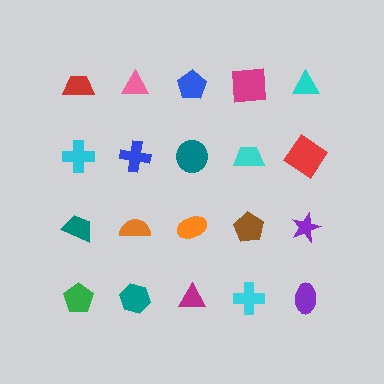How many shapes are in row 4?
5 shapes.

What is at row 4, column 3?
A magenta triangle.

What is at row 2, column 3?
A teal circle.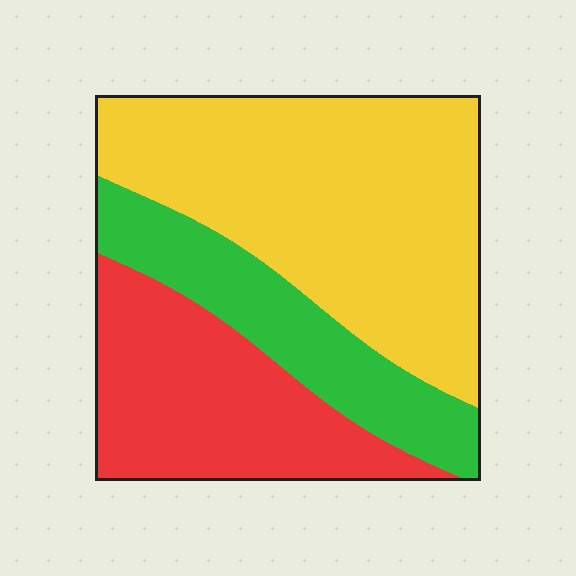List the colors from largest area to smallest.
From largest to smallest: yellow, red, green.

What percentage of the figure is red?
Red covers about 30% of the figure.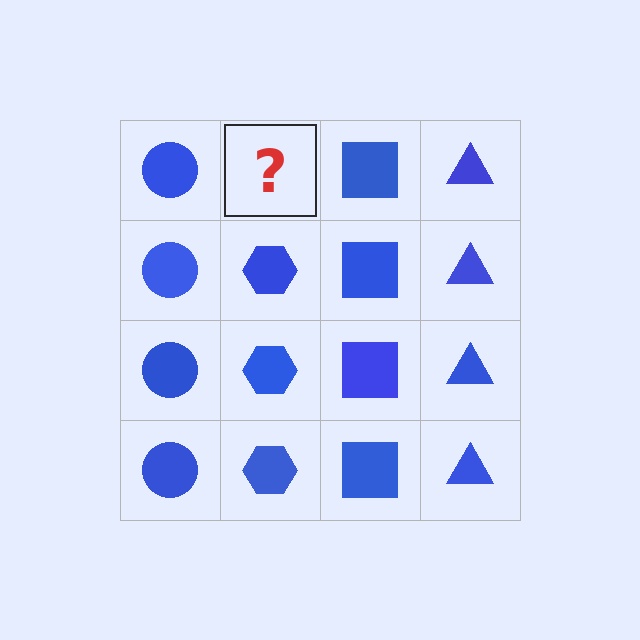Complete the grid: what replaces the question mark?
The question mark should be replaced with a blue hexagon.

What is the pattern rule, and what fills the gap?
The rule is that each column has a consistent shape. The gap should be filled with a blue hexagon.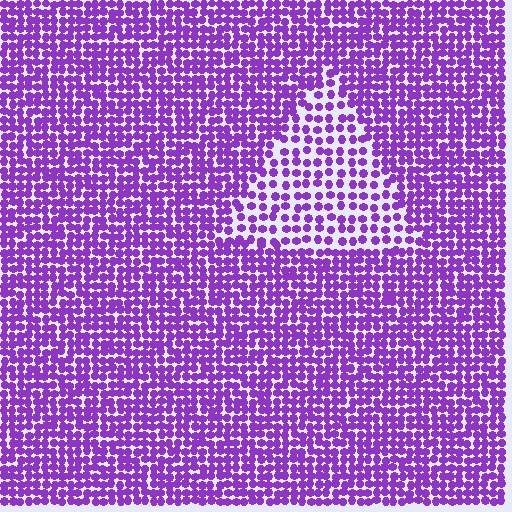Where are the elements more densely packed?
The elements are more densely packed outside the triangle boundary.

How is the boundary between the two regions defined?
The boundary is defined by a change in element density (approximately 1.8x ratio). All elements are the same color, size, and shape.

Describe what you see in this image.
The image contains small purple elements arranged at two different densities. A triangle-shaped region is visible where the elements are less densely packed than the surrounding area.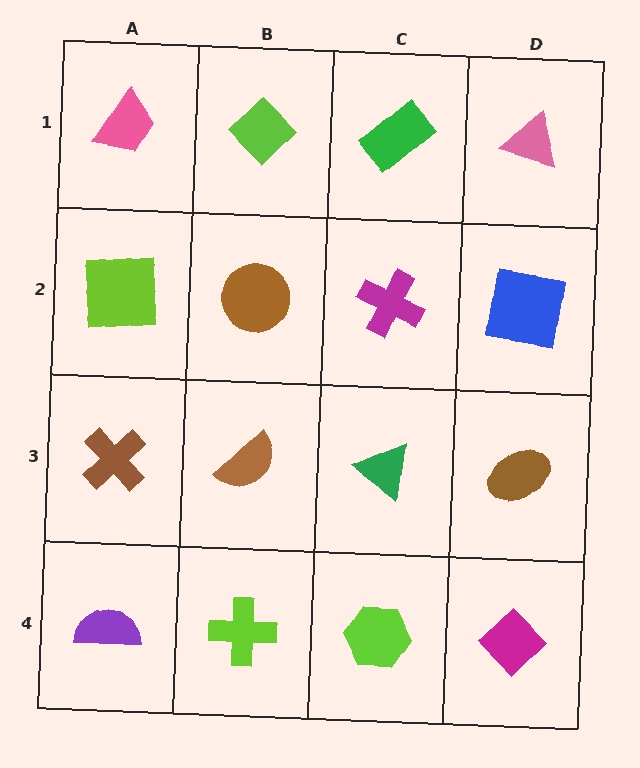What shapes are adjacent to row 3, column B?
A brown circle (row 2, column B), a lime cross (row 4, column B), a brown cross (row 3, column A), a green triangle (row 3, column C).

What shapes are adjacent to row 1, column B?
A brown circle (row 2, column B), a pink trapezoid (row 1, column A), a green rectangle (row 1, column C).